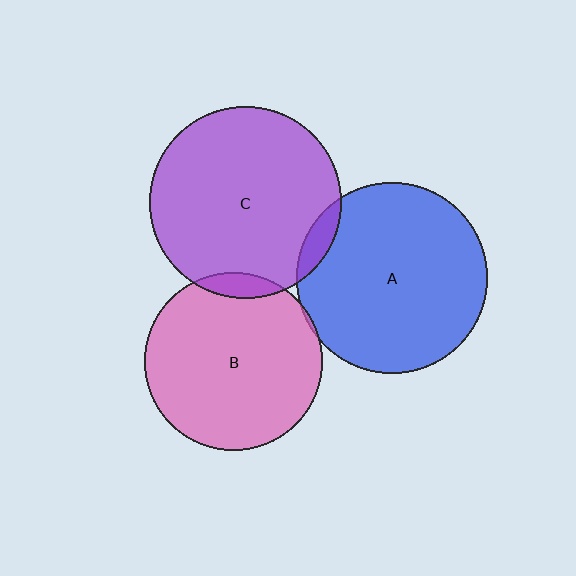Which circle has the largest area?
Circle C (purple).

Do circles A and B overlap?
Yes.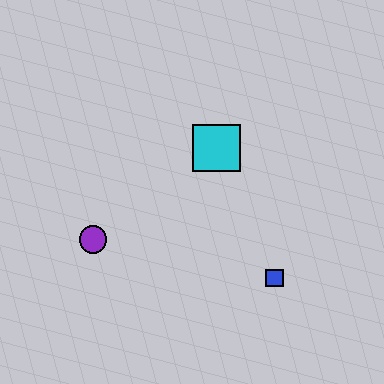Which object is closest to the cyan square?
The blue square is closest to the cyan square.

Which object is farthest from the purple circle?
The blue square is farthest from the purple circle.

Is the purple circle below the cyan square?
Yes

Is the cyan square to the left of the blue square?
Yes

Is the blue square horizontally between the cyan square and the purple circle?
No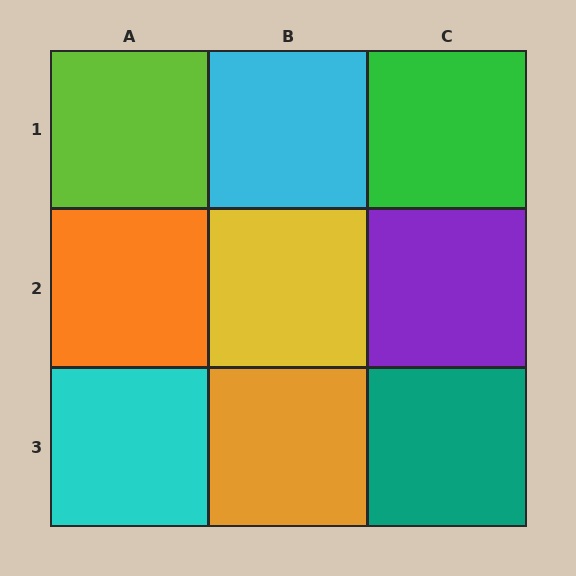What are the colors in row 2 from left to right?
Orange, yellow, purple.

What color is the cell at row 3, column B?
Orange.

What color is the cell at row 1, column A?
Lime.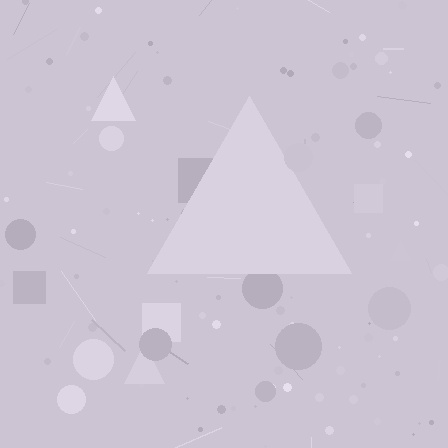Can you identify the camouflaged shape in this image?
The camouflaged shape is a triangle.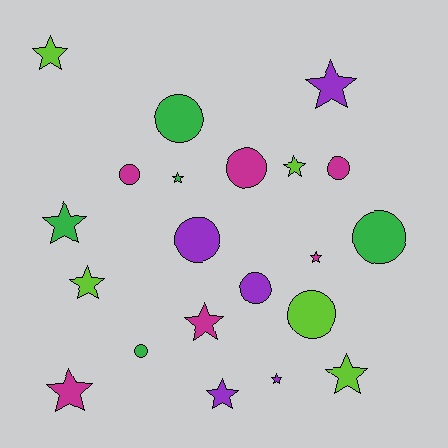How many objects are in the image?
There are 21 objects.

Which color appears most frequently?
Magenta, with 6 objects.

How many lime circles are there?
There is 1 lime circle.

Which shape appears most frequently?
Star, with 12 objects.